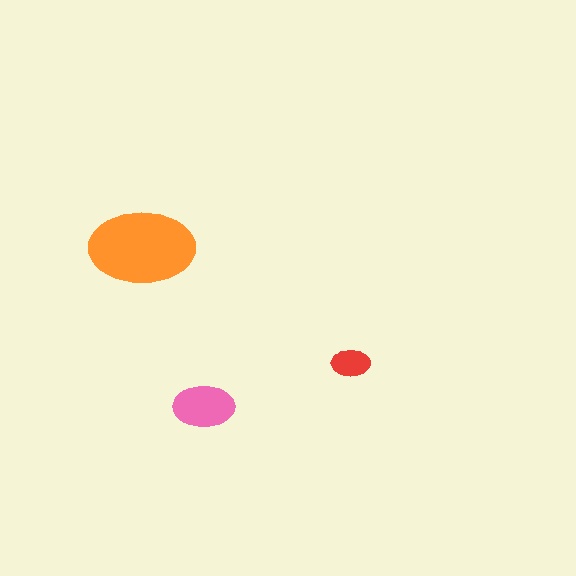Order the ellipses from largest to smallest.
the orange one, the pink one, the red one.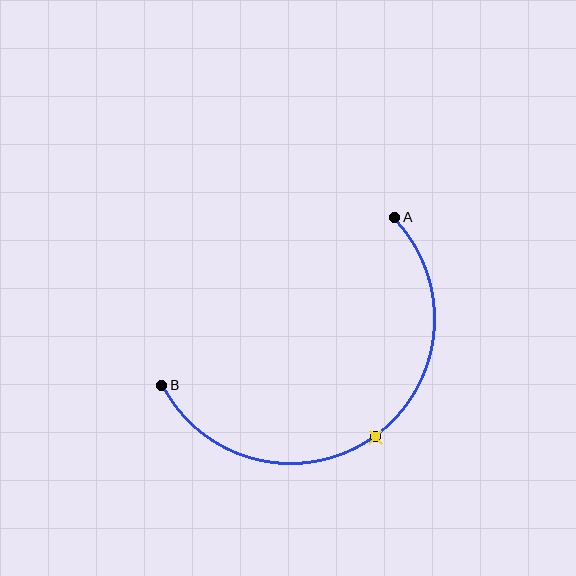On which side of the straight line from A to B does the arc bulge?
The arc bulges below and to the right of the straight line connecting A and B.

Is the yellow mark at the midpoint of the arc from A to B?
Yes. The yellow mark lies on the arc at equal arc-length from both A and B — it is the arc midpoint.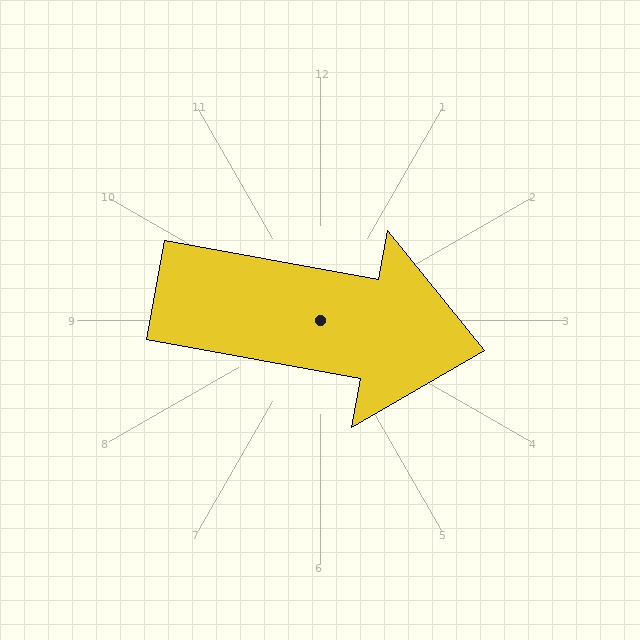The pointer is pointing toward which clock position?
Roughly 3 o'clock.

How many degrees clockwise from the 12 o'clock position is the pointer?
Approximately 100 degrees.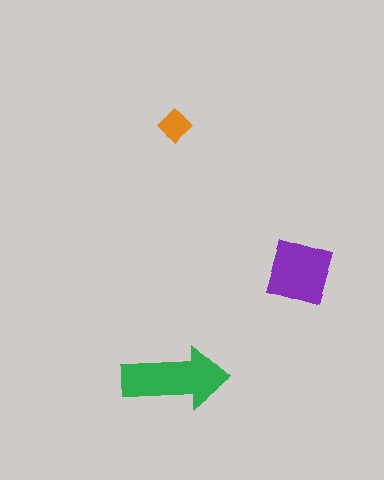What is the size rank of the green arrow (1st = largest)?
1st.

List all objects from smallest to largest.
The orange diamond, the purple square, the green arrow.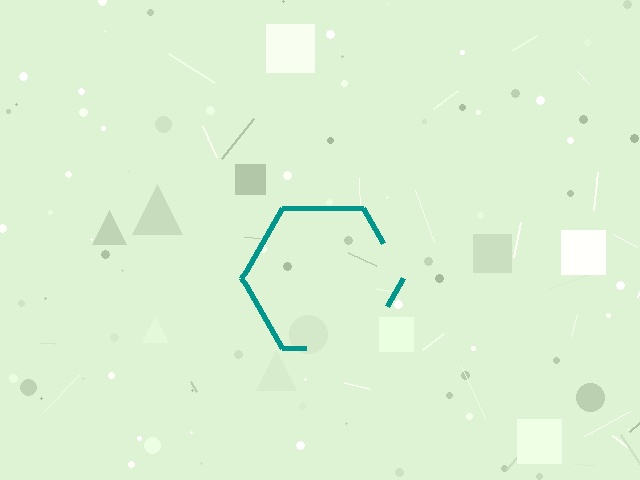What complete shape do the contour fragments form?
The contour fragments form a hexagon.